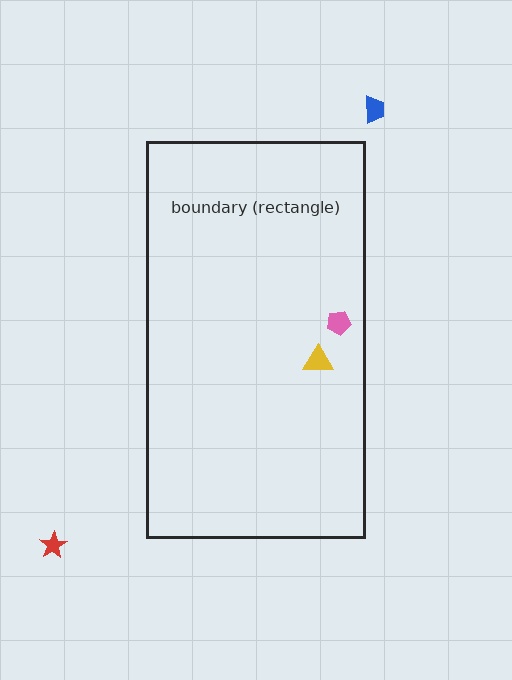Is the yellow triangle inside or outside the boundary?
Inside.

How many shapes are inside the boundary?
2 inside, 2 outside.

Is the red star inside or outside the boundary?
Outside.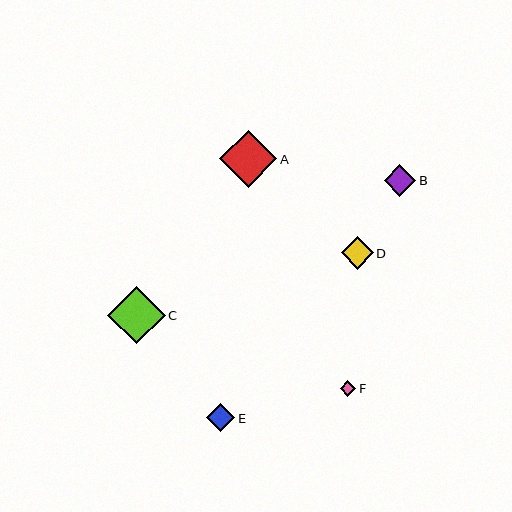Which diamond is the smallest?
Diamond F is the smallest with a size of approximately 16 pixels.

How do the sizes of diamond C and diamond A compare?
Diamond C and diamond A are approximately the same size.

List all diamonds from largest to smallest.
From largest to smallest: C, A, D, B, E, F.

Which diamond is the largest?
Diamond C is the largest with a size of approximately 57 pixels.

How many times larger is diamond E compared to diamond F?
Diamond E is approximately 1.8 times the size of diamond F.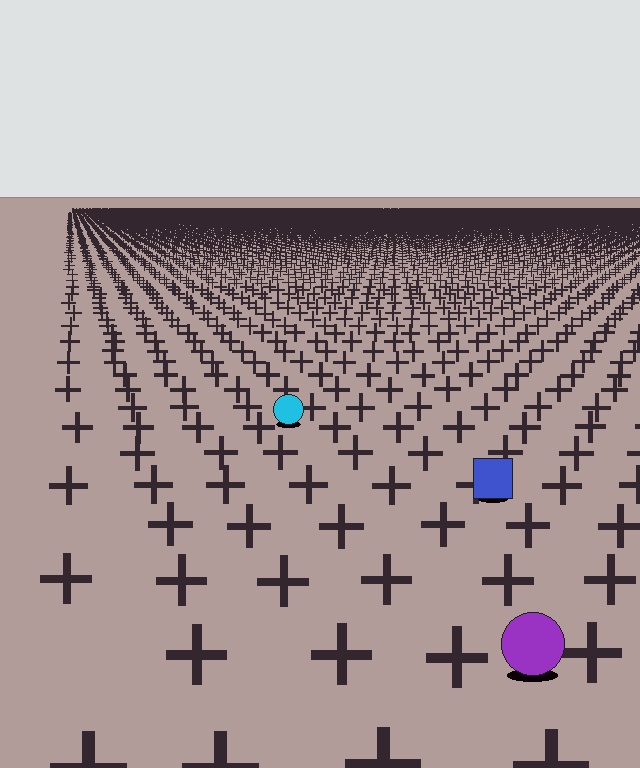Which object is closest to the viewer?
The purple circle is closest. The texture marks near it are larger and more spread out.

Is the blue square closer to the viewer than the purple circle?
No. The purple circle is closer — you can tell from the texture gradient: the ground texture is coarser near it.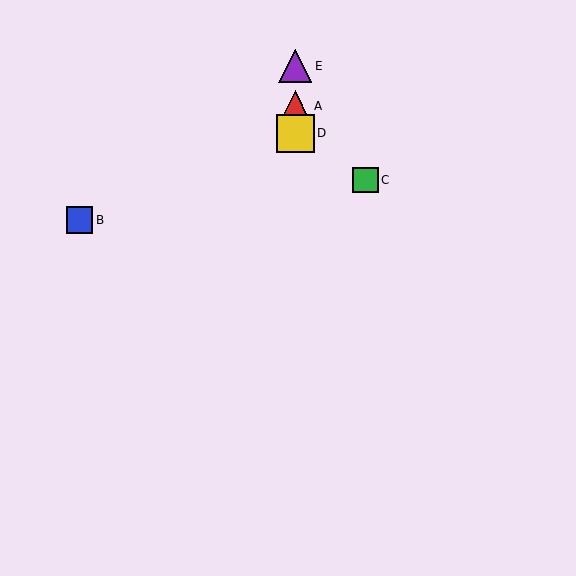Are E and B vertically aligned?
No, E is at x≈295 and B is at x≈79.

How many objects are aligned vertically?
3 objects (A, D, E) are aligned vertically.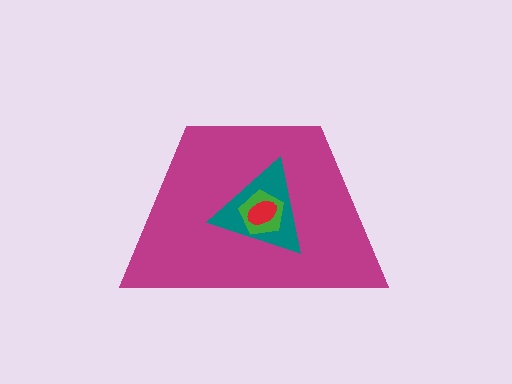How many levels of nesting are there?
4.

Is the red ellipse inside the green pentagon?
Yes.